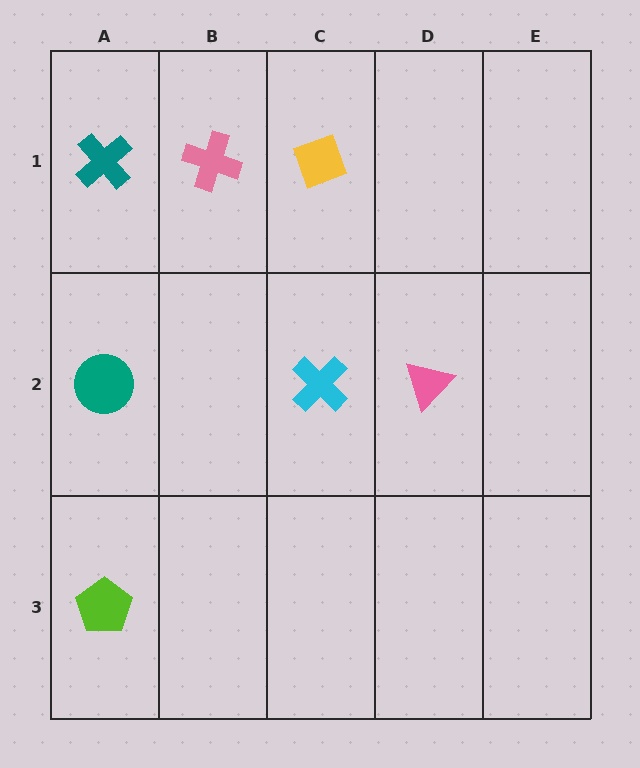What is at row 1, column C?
A yellow diamond.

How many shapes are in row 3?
1 shape.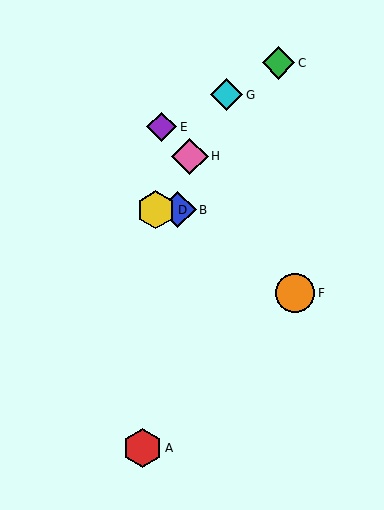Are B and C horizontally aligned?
No, B is at y≈210 and C is at y≈63.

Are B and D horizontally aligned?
Yes, both are at y≈210.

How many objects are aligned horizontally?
2 objects (B, D) are aligned horizontally.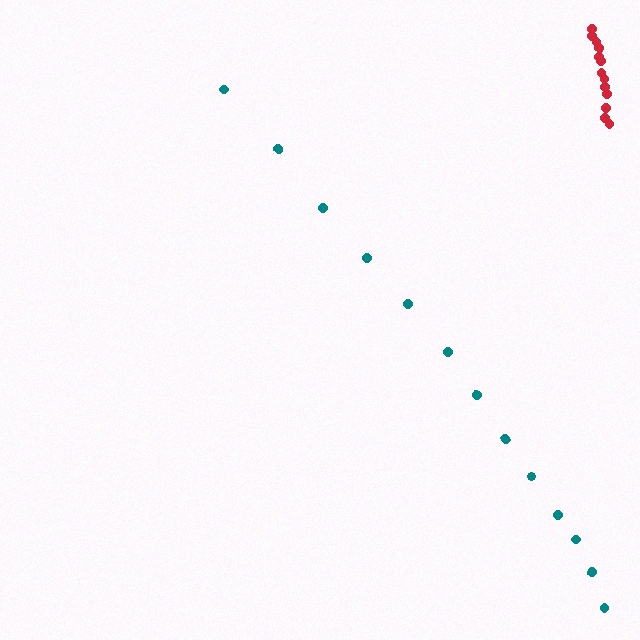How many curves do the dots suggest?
There are 2 distinct paths.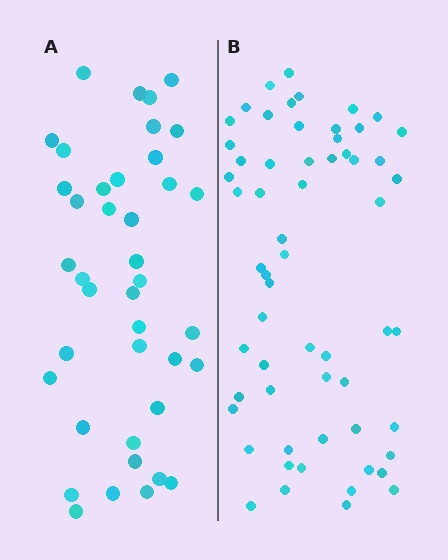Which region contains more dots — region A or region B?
Region B (the right region) has more dots.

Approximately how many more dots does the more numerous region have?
Region B has approximately 20 more dots than region A.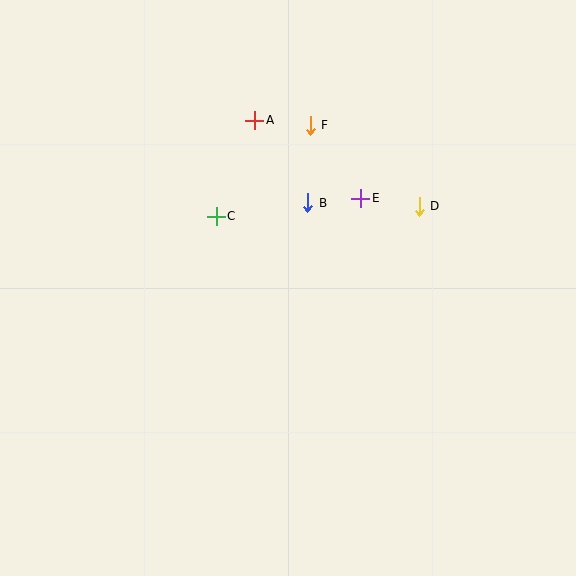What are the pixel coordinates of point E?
Point E is at (361, 198).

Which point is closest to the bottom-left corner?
Point C is closest to the bottom-left corner.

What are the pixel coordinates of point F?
Point F is at (310, 125).